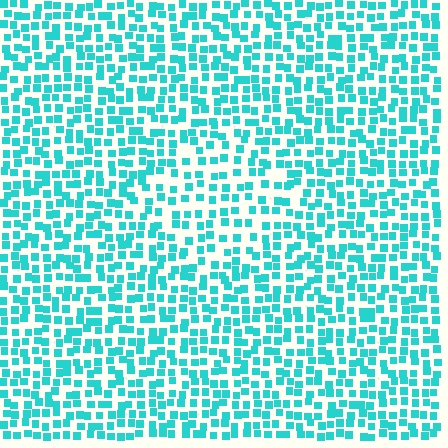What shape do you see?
I see a diamond.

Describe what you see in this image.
The image contains small cyan elements arranged at two different densities. A diamond-shaped region is visible where the elements are less densely packed than the surrounding area.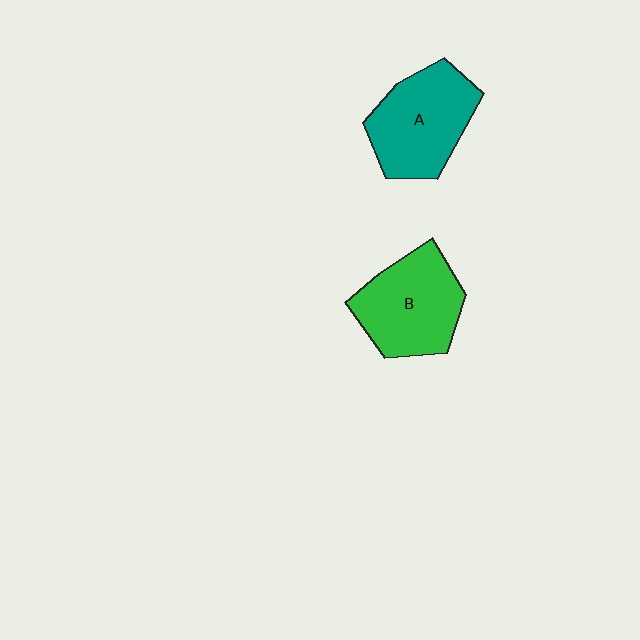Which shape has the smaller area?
Shape B (green).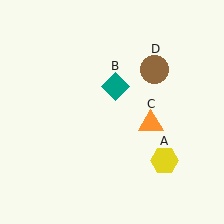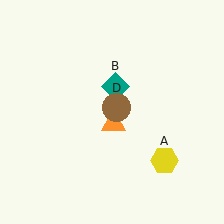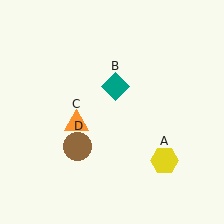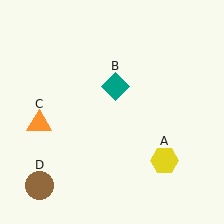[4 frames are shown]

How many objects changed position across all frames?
2 objects changed position: orange triangle (object C), brown circle (object D).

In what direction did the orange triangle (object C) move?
The orange triangle (object C) moved left.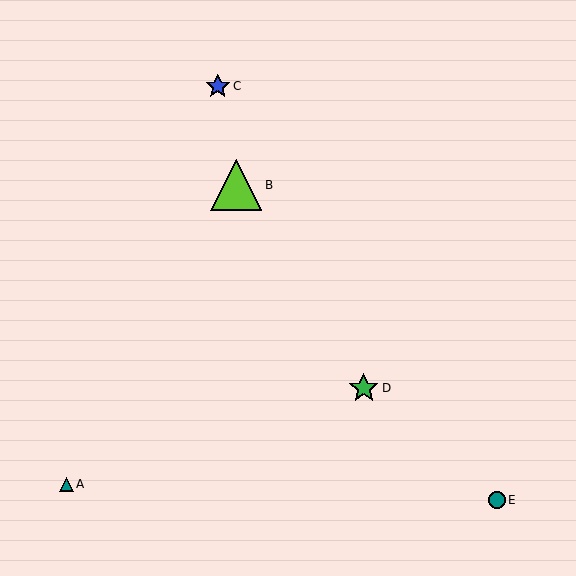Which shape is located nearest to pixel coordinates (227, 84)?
The blue star (labeled C) at (218, 86) is nearest to that location.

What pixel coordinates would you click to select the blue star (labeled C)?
Click at (218, 86) to select the blue star C.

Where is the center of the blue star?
The center of the blue star is at (218, 86).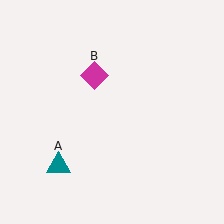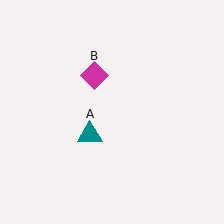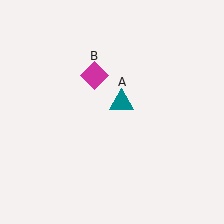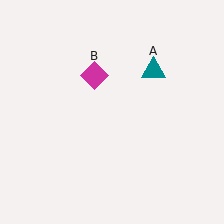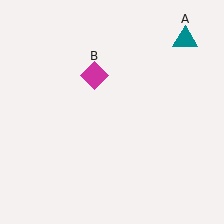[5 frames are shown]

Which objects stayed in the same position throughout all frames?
Magenta diamond (object B) remained stationary.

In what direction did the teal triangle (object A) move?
The teal triangle (object A) moved up and to the right.